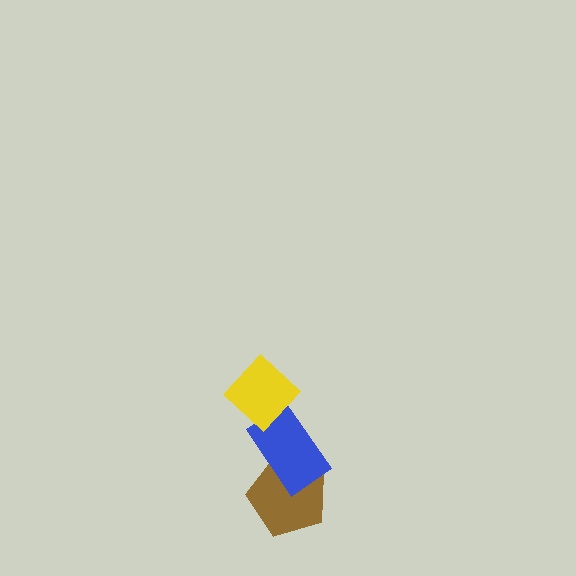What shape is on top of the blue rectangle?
The yellow diamond is on top of the blue rectangle.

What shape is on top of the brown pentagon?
The blue rectangle is on top of the brown pentagon.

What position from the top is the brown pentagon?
The brown pentagon is 3rd from the top.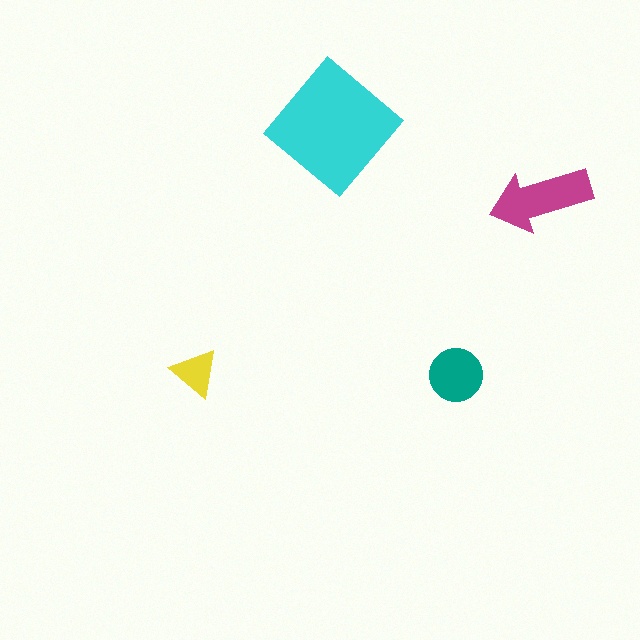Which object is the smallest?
The yellow triangle.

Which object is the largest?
The cyan diamond.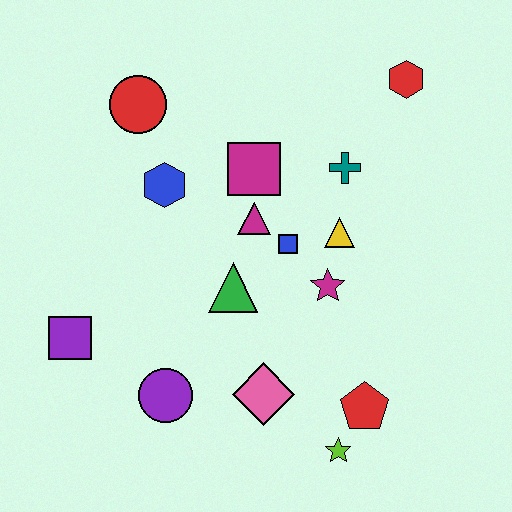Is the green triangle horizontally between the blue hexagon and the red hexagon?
Yes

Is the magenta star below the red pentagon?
No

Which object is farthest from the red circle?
The lime star is farthest from the red circle.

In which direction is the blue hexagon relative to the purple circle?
The blue hexagon is above the purple circle.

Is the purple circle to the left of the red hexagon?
Yes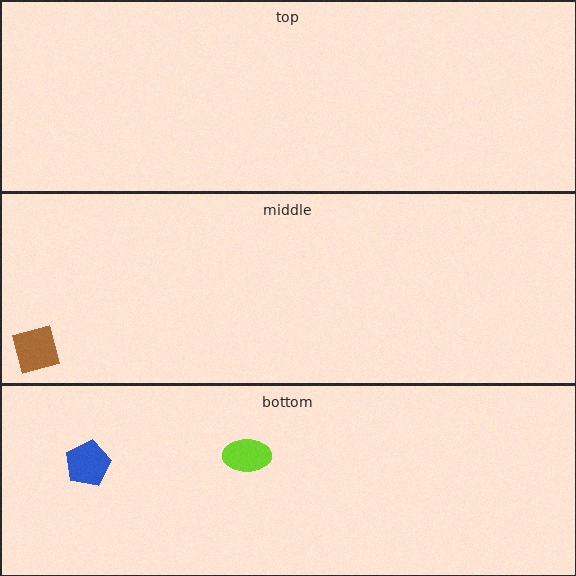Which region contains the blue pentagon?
The bottom region.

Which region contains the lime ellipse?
The bottom region.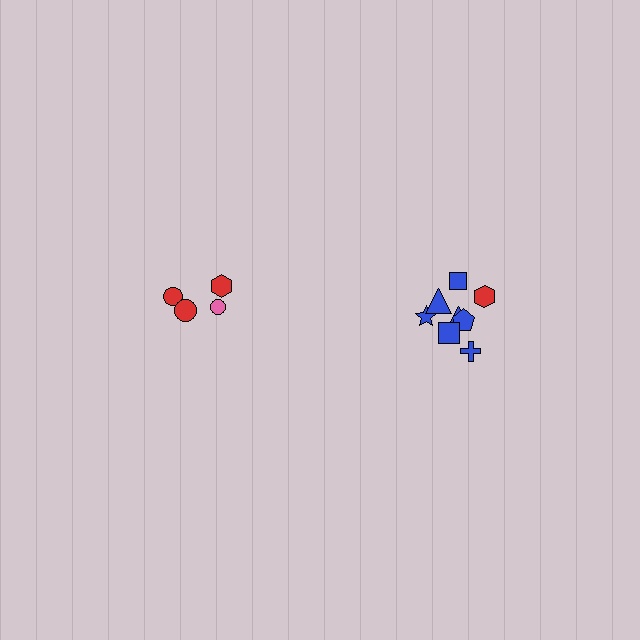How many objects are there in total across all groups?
There are 12 objects.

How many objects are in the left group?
There are 4 objects.